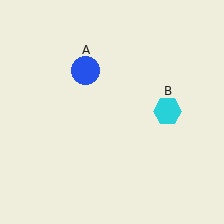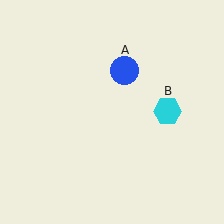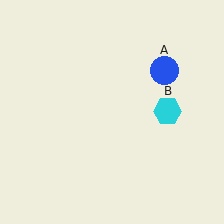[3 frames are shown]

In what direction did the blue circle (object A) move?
The blue circle (object A) moved right.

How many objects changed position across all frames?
1 object changed position: blue circle (object A).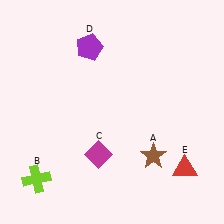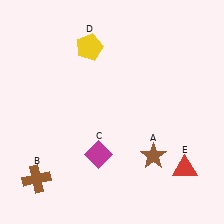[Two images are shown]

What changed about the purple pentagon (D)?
In Image 1, D is purple. In Image 2, it changed to yellow.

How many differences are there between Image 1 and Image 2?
There are 2 differences between the two images.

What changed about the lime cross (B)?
In Image 1, B is lime. In Image 2, it changed to brown.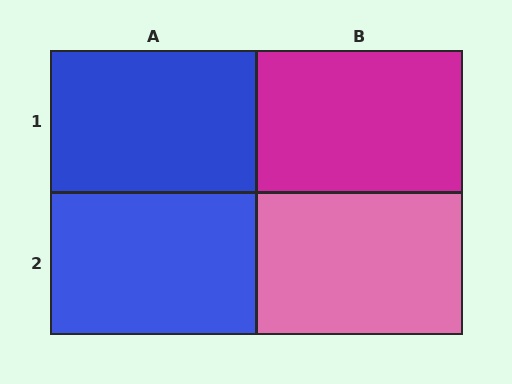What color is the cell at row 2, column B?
Pink.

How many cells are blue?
2 cells are blue.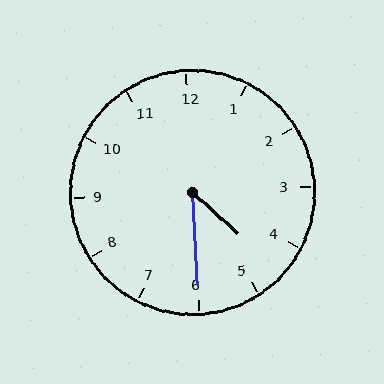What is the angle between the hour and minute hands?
Approximately 45 degrees.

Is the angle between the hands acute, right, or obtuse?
It is acute.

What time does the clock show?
4:30.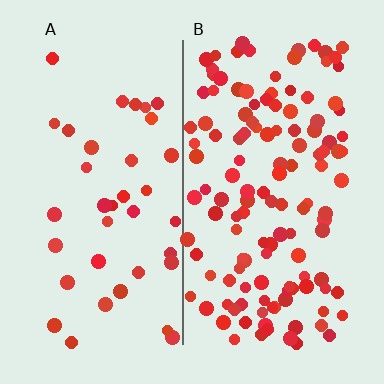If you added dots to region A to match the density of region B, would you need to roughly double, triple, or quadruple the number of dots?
Approximately triple.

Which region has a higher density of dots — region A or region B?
B (the right).